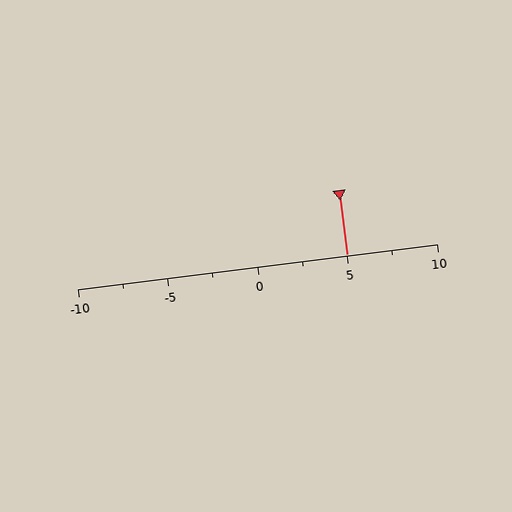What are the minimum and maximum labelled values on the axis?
The axis runs from -10 to 10.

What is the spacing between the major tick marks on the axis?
The major ticks are spaced 5 apart.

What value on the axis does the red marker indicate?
The marker indicates approximately 5.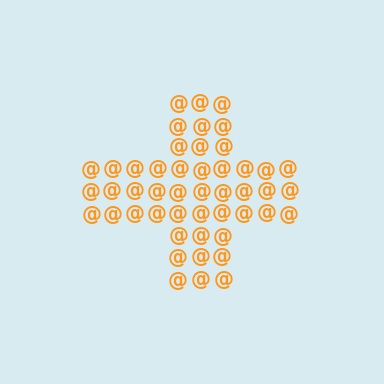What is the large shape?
The large shape is a cross.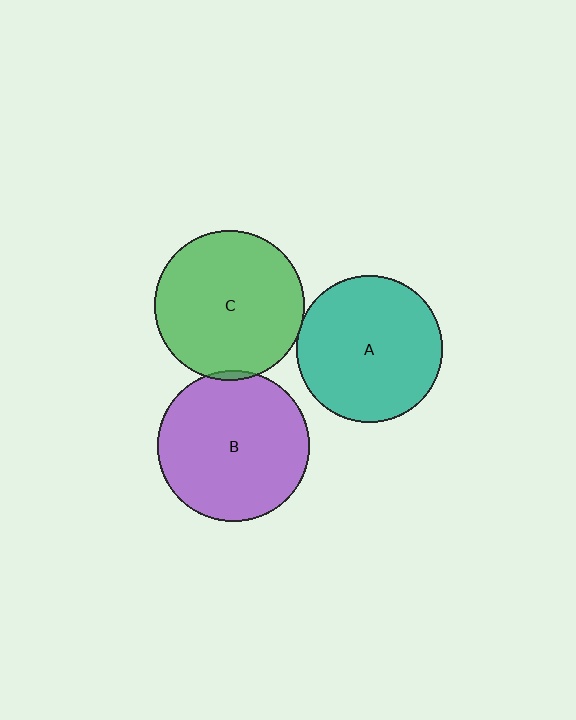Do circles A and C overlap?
Yes.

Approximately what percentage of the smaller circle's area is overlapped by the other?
Approximately 5%.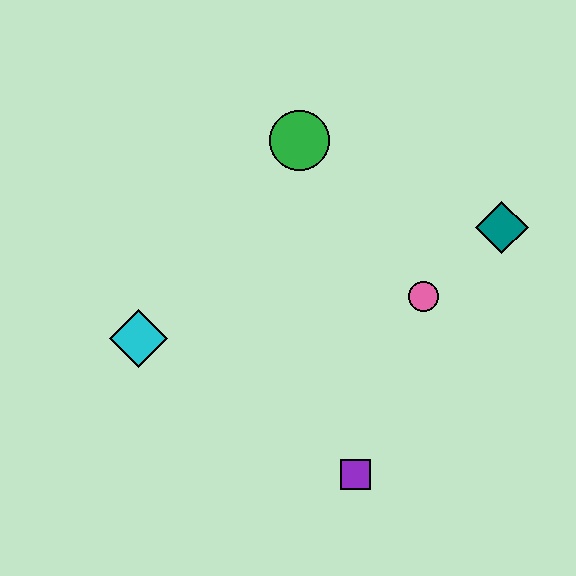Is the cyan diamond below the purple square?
No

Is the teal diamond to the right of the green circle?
Yes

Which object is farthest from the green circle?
The purple square is farthest from the green circle.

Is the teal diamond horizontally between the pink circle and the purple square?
No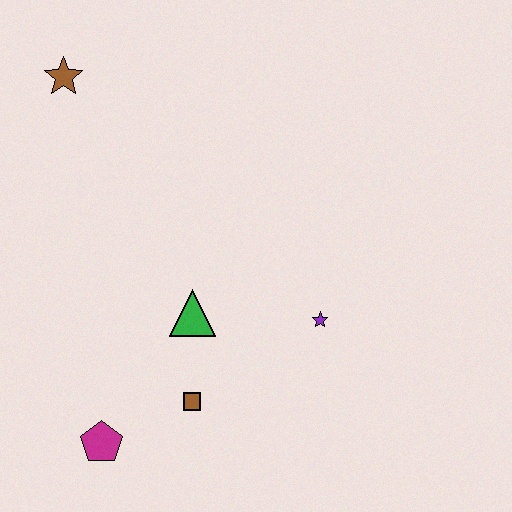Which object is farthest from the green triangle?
The brown star is farthest from the green triangle.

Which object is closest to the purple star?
The green triangle is closest to the purple star.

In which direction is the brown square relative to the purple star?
The brown square is to the left of the purple star.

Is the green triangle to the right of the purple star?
No